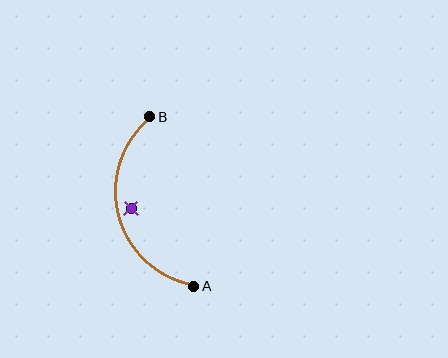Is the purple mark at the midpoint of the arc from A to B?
No — the purple mark does not lie on the arc at all. It sits slightly inside the curve.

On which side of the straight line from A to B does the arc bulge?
The arc bulges to the left of the straight line connecting A and B.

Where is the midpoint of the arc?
The arc midpoint is the point on the curve farthest from the straight line joining A and B. It sits to the left of that line.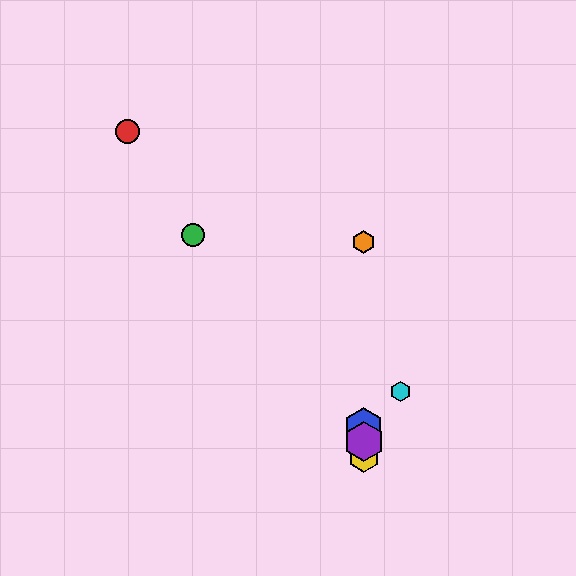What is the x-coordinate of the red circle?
The red circle is at x≈128.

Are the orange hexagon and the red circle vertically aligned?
No, the orange hexagon is at x≈364 and the red circle is at x≈128.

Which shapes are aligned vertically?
The blue hexagon, the yellow hexagon, the purple hexagon, the orange hexagon are aligned vertically.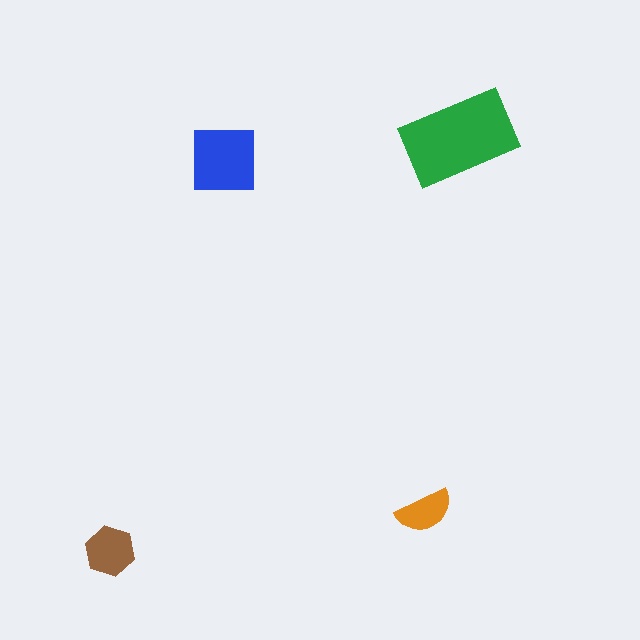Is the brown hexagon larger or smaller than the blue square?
Smaller.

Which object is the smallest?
The orange semicircle.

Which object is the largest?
The green rectangle.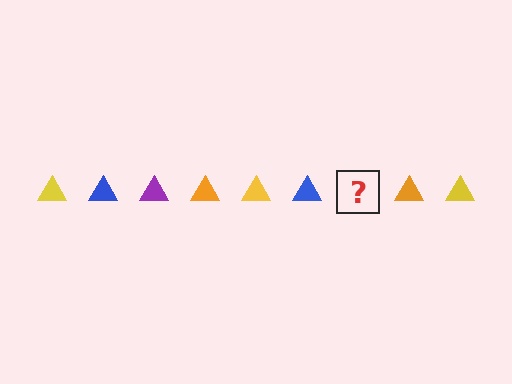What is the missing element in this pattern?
The missing element is a purple triangle.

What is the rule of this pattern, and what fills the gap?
The rule is that the pattern cycles through yellow, blue, purple, orange triangles. The gap should be filled with a purple triangle.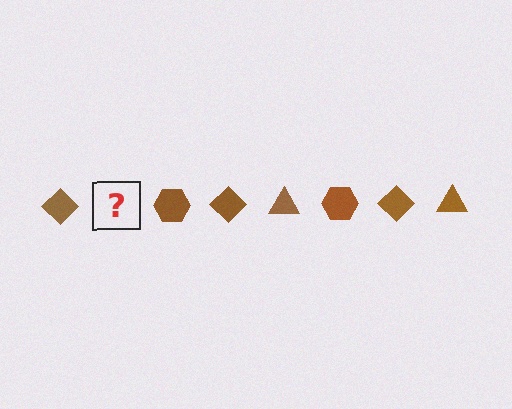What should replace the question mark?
The question mark should be replaced with a brown triangle.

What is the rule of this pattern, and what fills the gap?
The rule is that the pattern cycles through diamond, triangle, hexagon shapes in brown. The gap should be filled with a brown triangle.